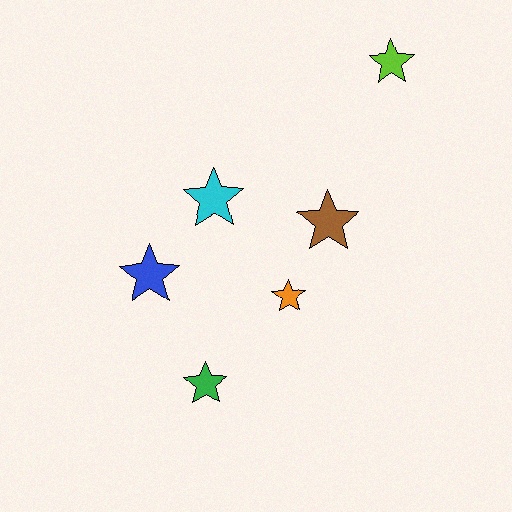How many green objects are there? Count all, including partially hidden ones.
There is 1 green object.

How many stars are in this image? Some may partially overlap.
There are 6 stars.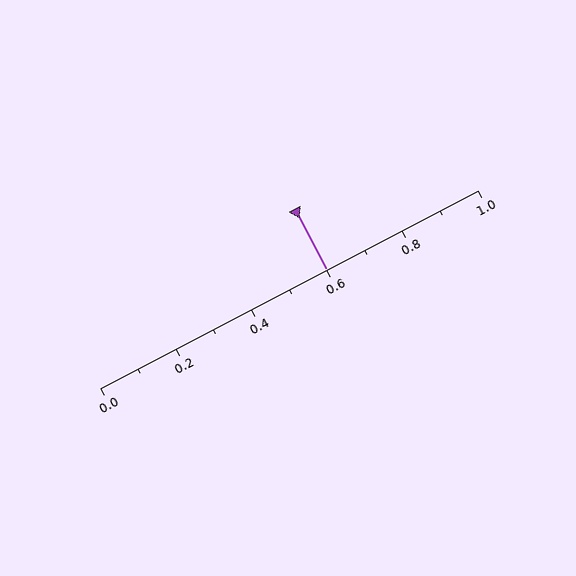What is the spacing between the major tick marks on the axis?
The major ticks are spaced 0.2 apart.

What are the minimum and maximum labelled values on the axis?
The axis runs from 0.0 to 1.0.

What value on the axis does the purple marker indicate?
The marker indicates approximately 0.6.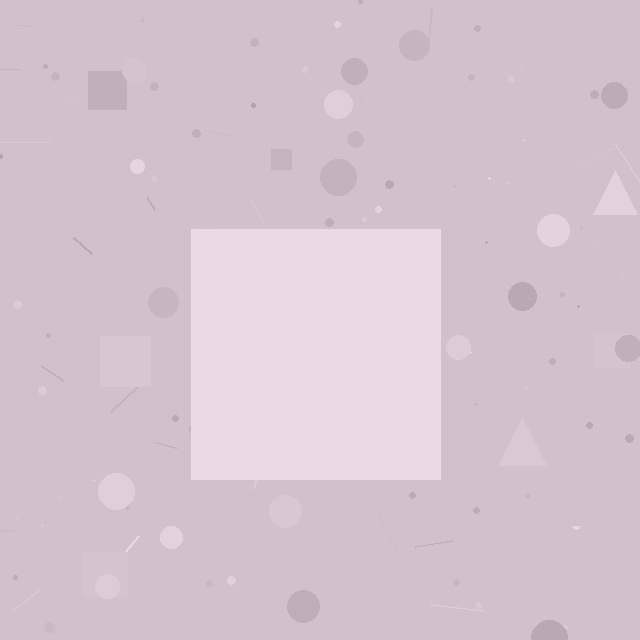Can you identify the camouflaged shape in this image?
The camouflaged shape is a square.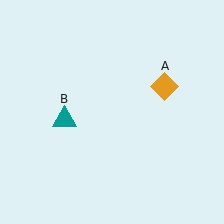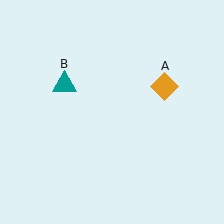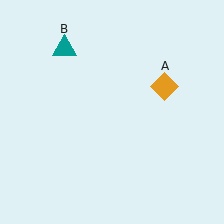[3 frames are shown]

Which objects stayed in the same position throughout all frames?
Orange diamond (object A) remained stationary.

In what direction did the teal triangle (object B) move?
The teal triangle (object B) moved up.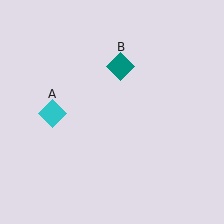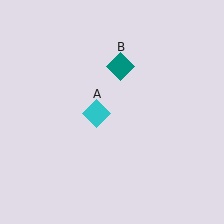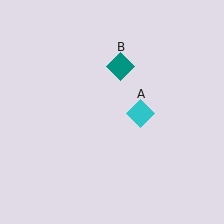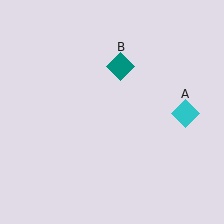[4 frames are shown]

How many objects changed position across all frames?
1 object changed position: cyan diamond (object A).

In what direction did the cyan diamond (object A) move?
The cyan diamond (object A) moved right.